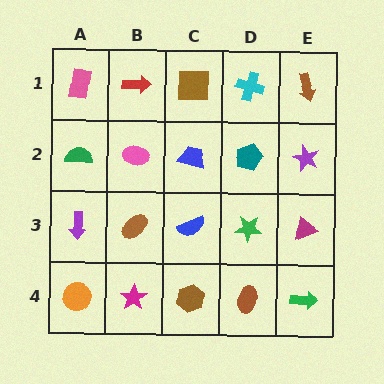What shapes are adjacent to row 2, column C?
A brown square (row 1, column C), a blue semicircle (row 3, column C), a pink ellipse (row 2, column B), a teal pentagon (row 2, column D).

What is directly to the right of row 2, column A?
A pink ellipse.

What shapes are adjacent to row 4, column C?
A blue semicircle (row 3, column C), a magenta star (row 4, column B), a brown ellipse (row 4, column D).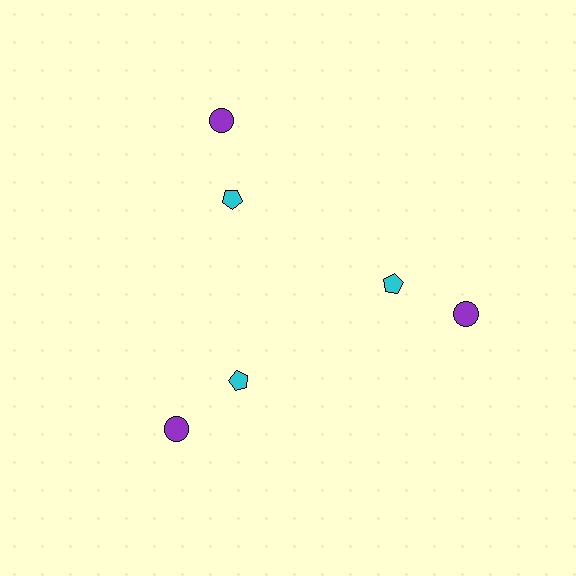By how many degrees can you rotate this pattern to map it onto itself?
The pattern maps onto itself every 120 degrees of rotation.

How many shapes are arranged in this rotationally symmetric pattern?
There are 6 shapes, arranged in 3 groups of 2.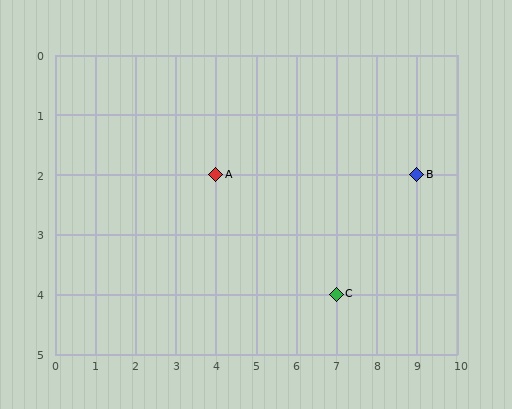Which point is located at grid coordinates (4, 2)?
Point A is at (4, 2).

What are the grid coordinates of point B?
Point B is at grid coordinates (9, 2).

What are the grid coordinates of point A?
Point A is at grid coordinates (4, 2).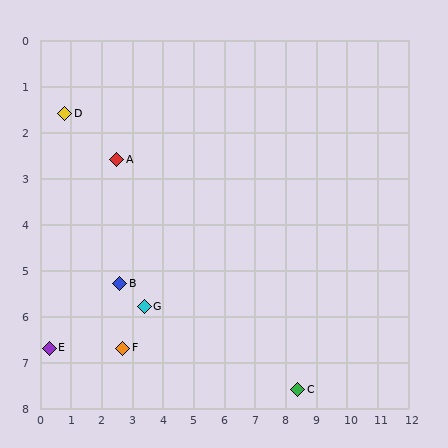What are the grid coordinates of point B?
Point B is at approximately (2.6, 5.3).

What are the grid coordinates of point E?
Point E is at approximately (0.3, 6.7).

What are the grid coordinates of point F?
Point F is at approximately (2.7, 6.7).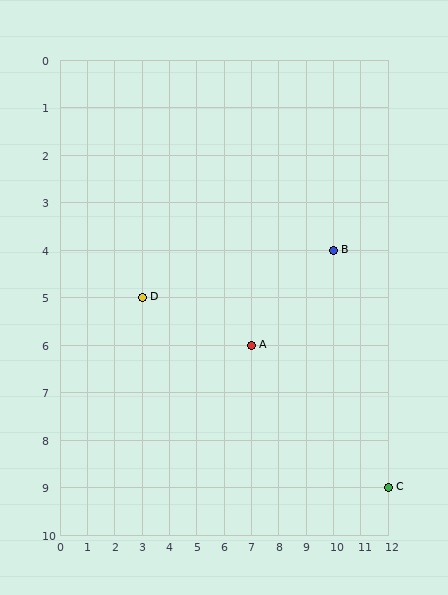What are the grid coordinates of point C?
Point C is at grid coordinates (12, 9).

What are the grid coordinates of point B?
Point B is at grid coordinates (10, 4).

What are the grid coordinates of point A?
Point A is at grid coordinates (7, 6).